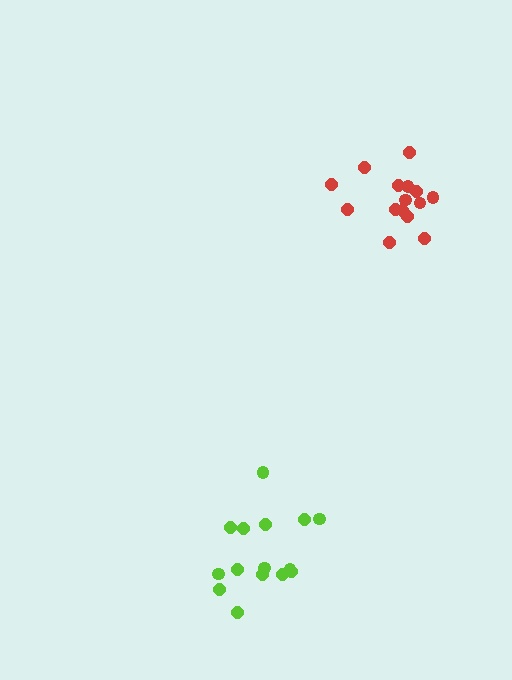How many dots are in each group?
Group 1: 15 dots, Group 2: 15 dots (30 total).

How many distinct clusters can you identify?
There are 2 distinct clusters.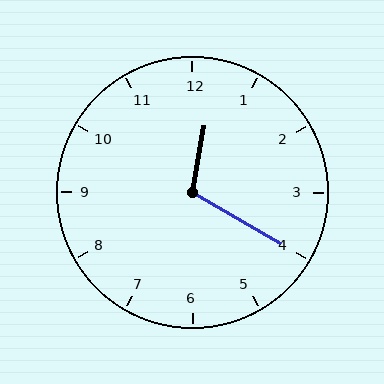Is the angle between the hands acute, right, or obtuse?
It is obtuse.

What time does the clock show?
12:20.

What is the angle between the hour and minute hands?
Approximately 110 degrees.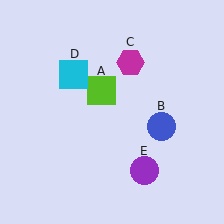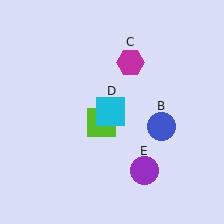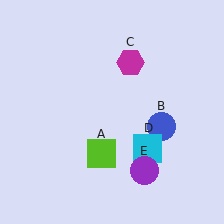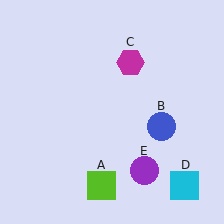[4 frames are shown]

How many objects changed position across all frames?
2 objects changed position: lime square (object A), cyan square (object D).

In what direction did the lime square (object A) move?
The lime square (object A) moved down.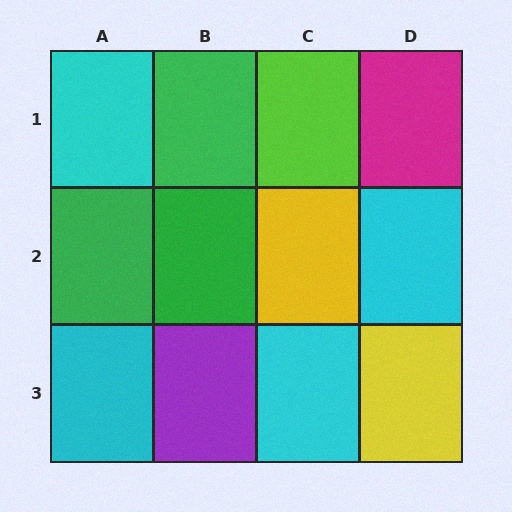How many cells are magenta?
1 cell is magenta.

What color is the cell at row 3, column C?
Cyan.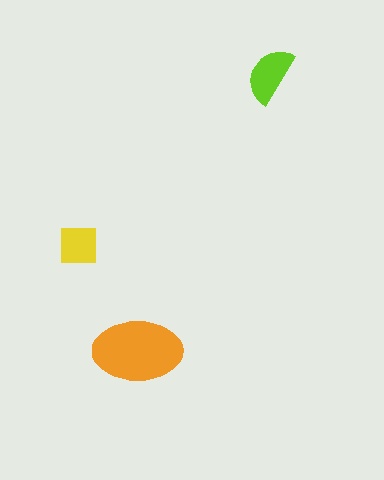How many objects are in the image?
There are 3 objects in the image.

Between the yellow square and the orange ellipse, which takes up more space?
The orange ellipse.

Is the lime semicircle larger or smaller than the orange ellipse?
Smaller.